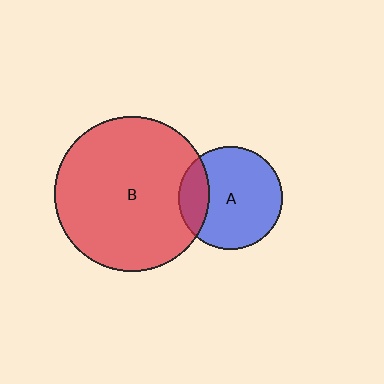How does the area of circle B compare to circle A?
Approximately 2.2 times.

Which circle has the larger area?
Circle B (red).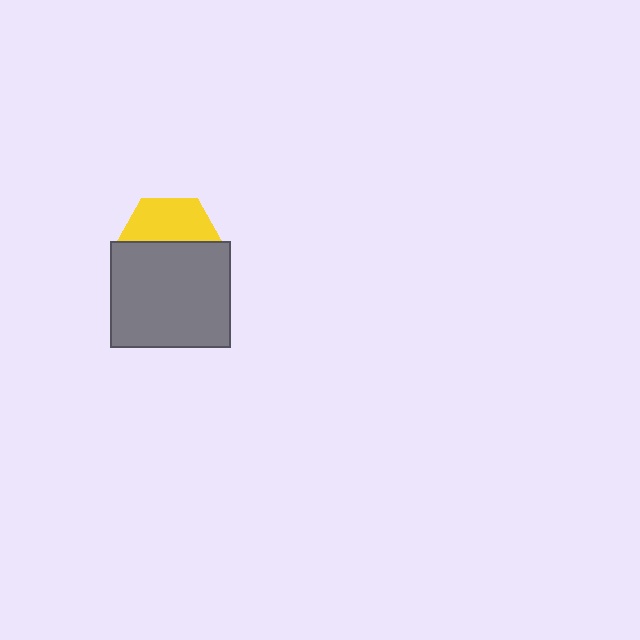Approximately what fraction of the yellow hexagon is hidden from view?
Roughly 56% of the yellow hexagon is hidden behind the gray rectangle.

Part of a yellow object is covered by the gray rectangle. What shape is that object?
It is a hexagon.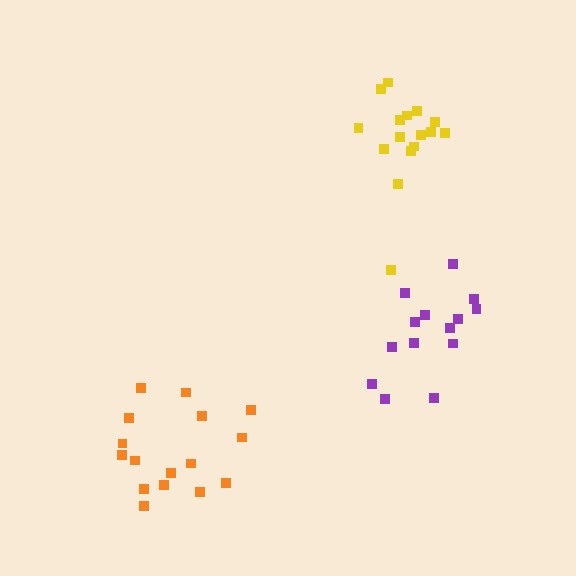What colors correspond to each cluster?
The clusters are colored: yellow, orange, purple.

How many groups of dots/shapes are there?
There are 3 groups.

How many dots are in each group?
Group 1: 16 dots, Group 2: 16 dots, Group 3: 14 dots (46 total).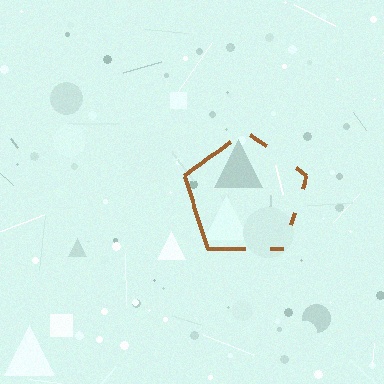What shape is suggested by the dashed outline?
The dashed outline suggests a pentagon.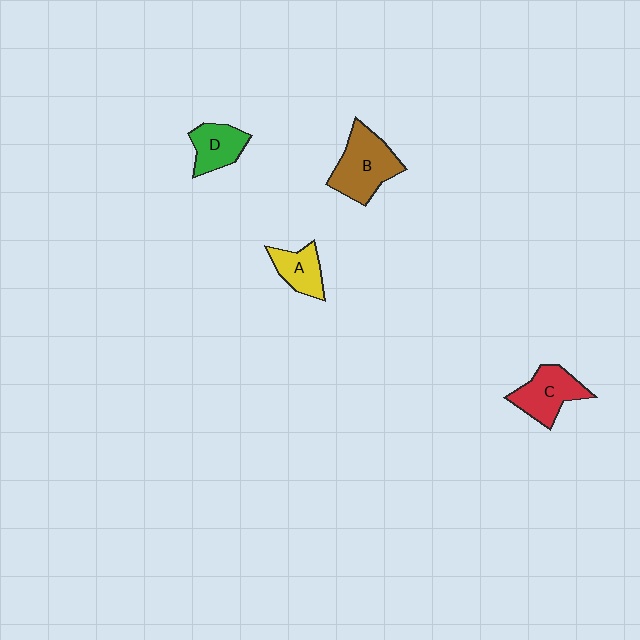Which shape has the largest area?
Shape B (brown).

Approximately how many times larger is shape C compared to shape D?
Approximately 1.3 times.